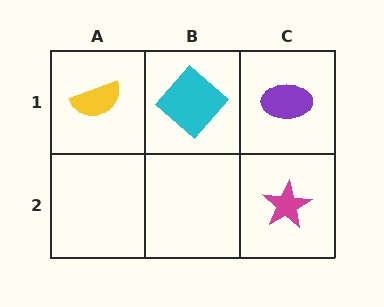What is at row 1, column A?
A yellow semicircle.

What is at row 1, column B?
A cyan diamond.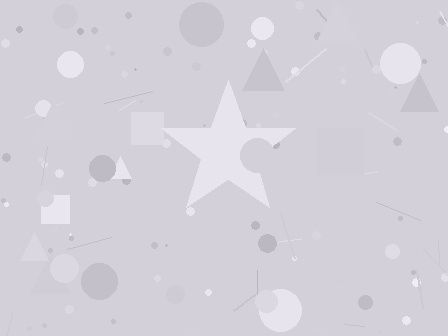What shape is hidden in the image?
A star is hidden in the image.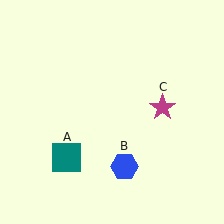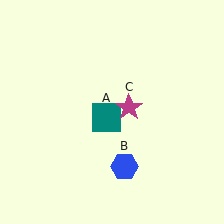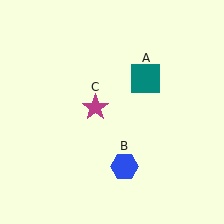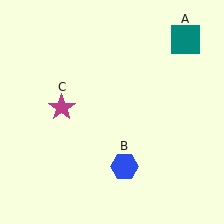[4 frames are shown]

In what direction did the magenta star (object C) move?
The magenta star (object C) moved left.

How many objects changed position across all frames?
2 objects changed position: teal square (object A), magenta star (object C).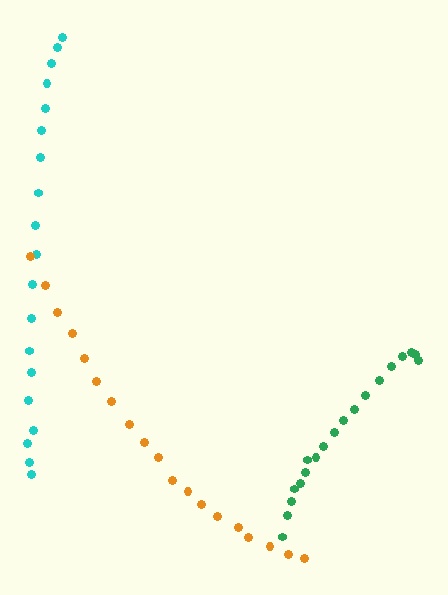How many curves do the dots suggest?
There are 3 distinct paths.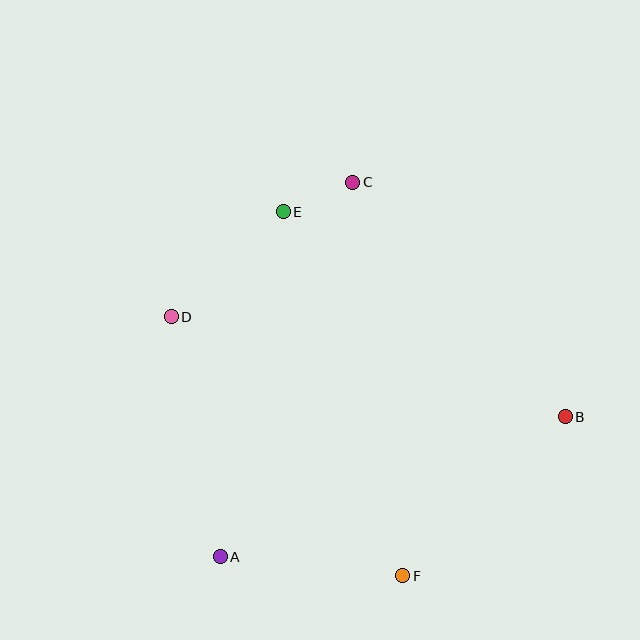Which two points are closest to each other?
Points C and E are closest to each other.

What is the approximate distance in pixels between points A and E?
The distance between A and E is approximately 351 pixels.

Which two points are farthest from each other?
Points B and D are farthest from each other.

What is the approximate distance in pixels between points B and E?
The distance between B and E is approximately 348 pixels.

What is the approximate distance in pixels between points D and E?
The distance between D and E is approximately 153 pixels.